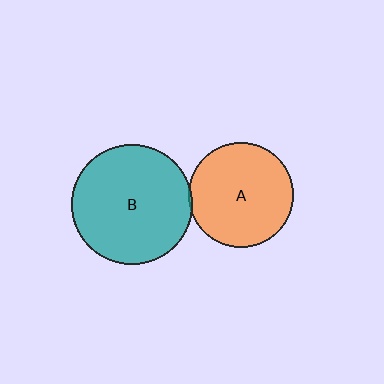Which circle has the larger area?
Circle B (teal).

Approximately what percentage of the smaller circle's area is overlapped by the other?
Approximately 5%.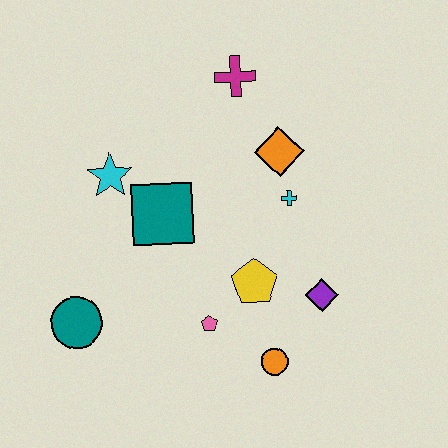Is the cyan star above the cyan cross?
Yes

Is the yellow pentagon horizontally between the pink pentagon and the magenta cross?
No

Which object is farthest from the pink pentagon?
The magenta cross is farthest from the pink pentagon.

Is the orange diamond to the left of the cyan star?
No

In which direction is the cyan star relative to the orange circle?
The cyan star is above the orange circle.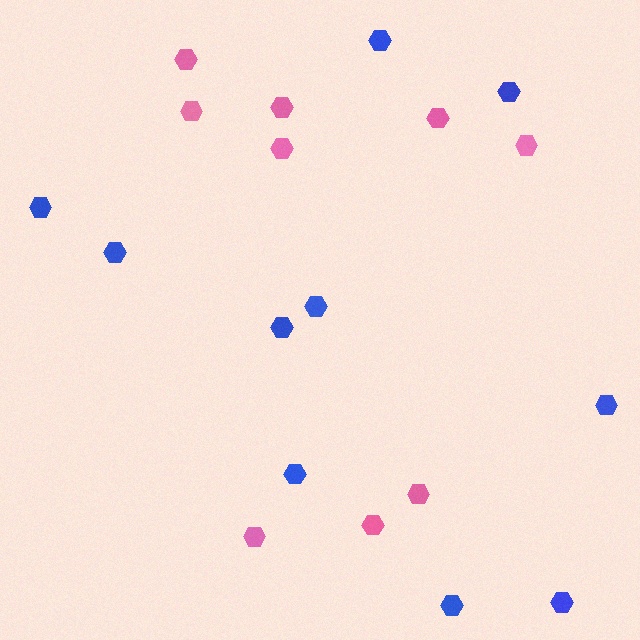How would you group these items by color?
There are 2 groups: one group of blue hexagons (10) and one group of pink hexagons (9).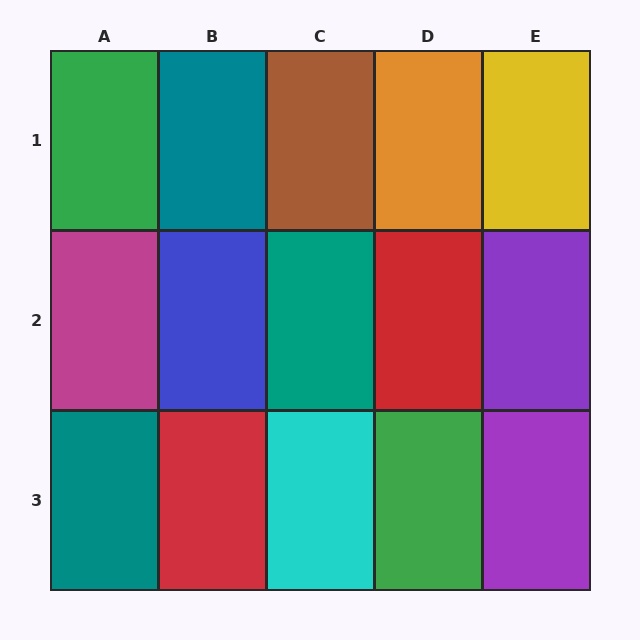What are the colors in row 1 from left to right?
Green, teal, brown, orange, yellow.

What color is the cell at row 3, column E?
Purple.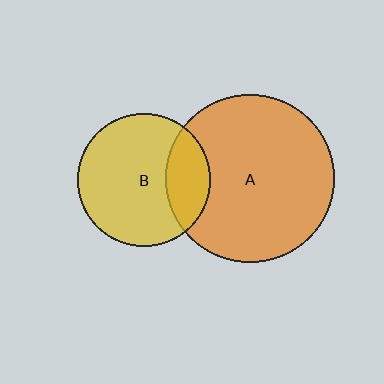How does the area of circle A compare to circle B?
Approximately 1.6 times.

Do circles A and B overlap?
Yes.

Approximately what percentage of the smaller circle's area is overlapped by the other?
Approximately 25%.